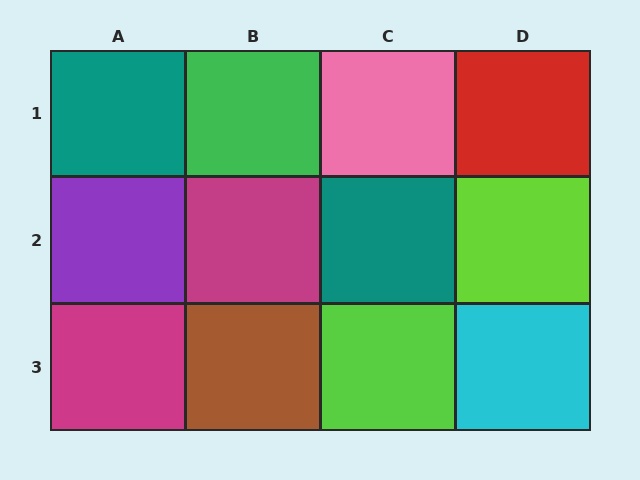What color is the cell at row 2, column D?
Lime.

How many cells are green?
1 cell is green.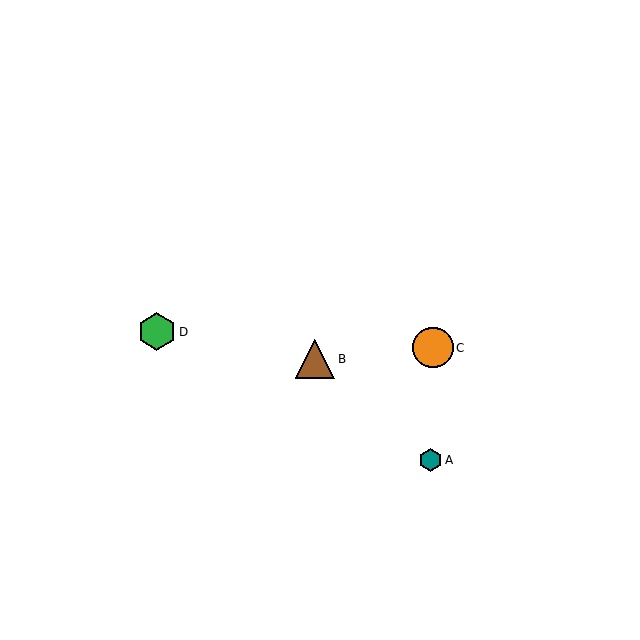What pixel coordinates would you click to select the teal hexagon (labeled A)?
Click at (430, 460) to select the teal hexagon A.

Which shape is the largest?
The orange circle (labeled C) is the largest.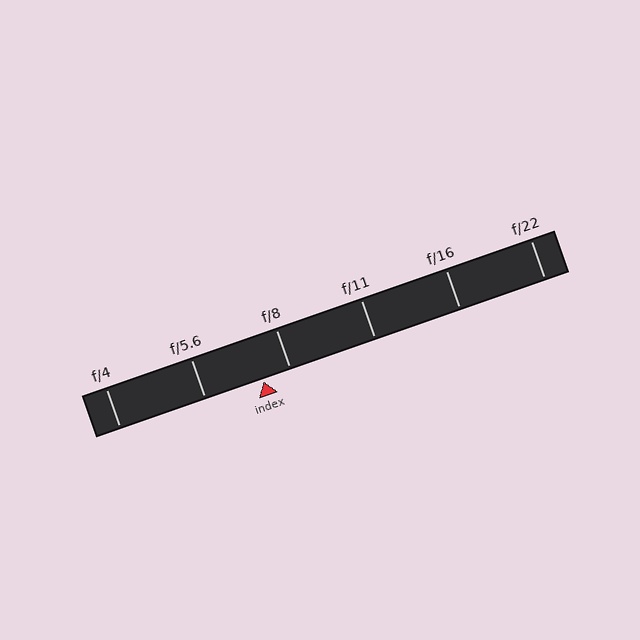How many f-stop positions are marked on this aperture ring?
There are 6 f-stop positions marked.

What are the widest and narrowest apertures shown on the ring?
The widest aperture shown is f/4 and the narrowest is f/22.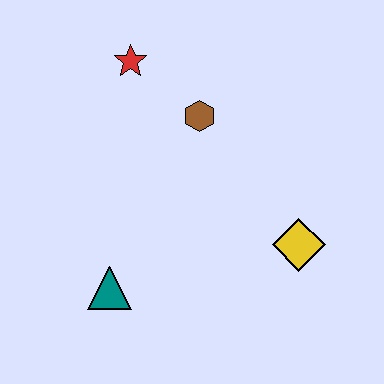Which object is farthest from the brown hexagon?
The teal triangle is farthest from the brown hexagon.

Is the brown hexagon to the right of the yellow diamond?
No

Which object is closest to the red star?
The brown hexagon is closest to the red star.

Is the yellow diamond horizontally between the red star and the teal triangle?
No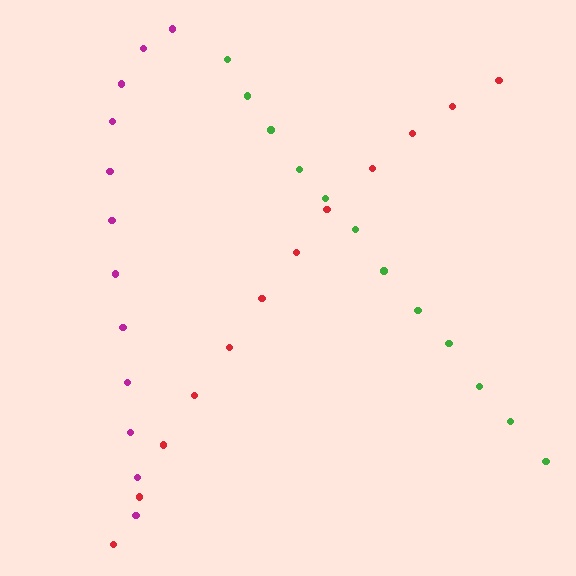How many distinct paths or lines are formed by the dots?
There are 3 distinct paths.